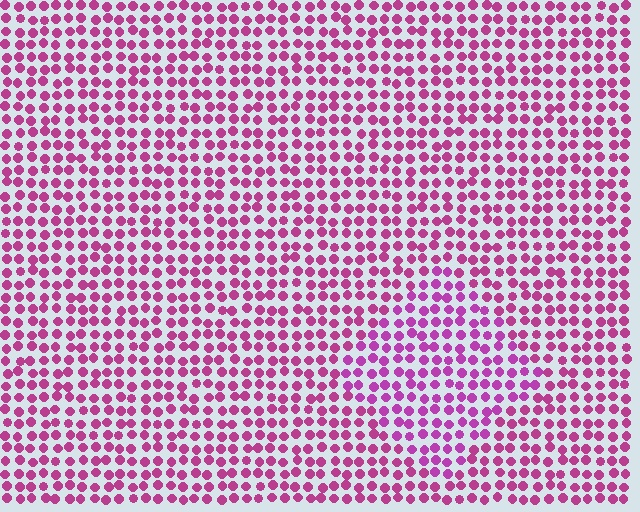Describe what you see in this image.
The image is filled with small magenta elements in a uniform arrangement. A diamond-shaped region is visible where the elements are tinted to a slightly different hue, forming a subtle color boundary.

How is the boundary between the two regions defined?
The boundary is defined purely by a slight shift in hue (about 16 degrees). Spacing, size, and orientation are identical on both sides.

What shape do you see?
I see a diamond.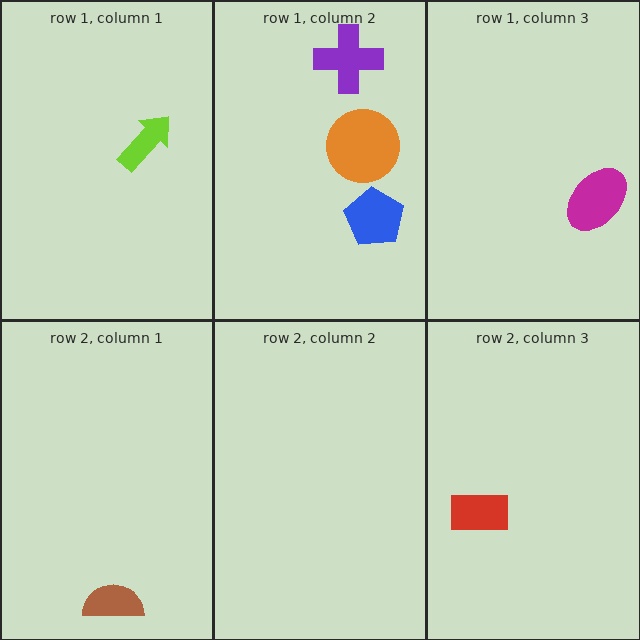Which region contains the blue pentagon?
The row 1, column 2 region.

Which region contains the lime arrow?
The row 1, column 1 region.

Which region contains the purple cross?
The row 1, column 2 region.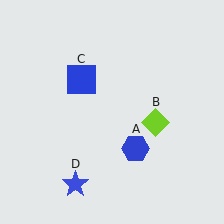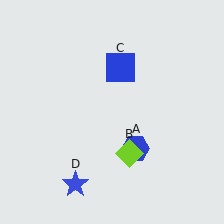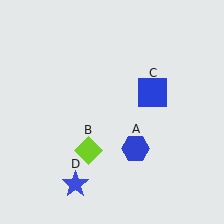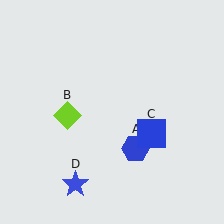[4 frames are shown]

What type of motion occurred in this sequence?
The lime diamond (object B), blue square (object C) rotated clockwise around the center of the scene.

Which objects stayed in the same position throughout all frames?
Blue hexagon (object A) and blue star (object D) remained stationary.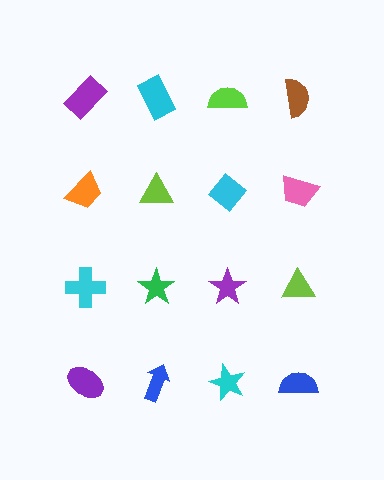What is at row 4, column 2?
A blue arrow.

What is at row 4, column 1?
A purple ellipse.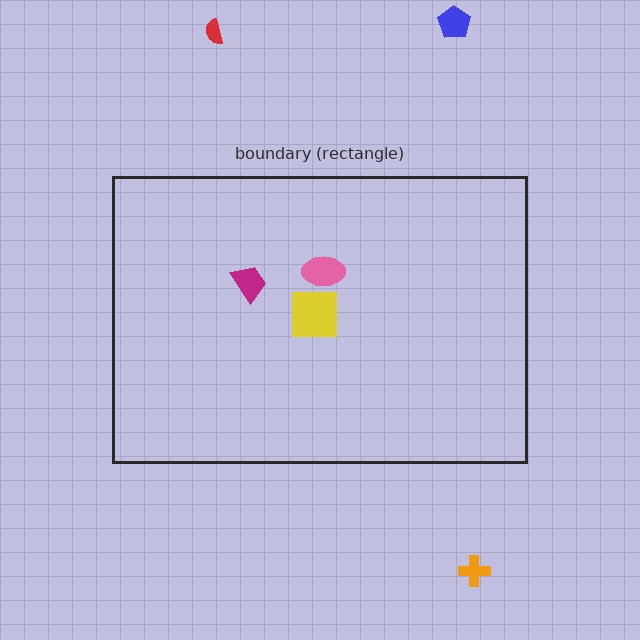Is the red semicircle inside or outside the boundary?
Outside.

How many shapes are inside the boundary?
4 inside, 3 outside.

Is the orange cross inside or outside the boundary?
Outside.